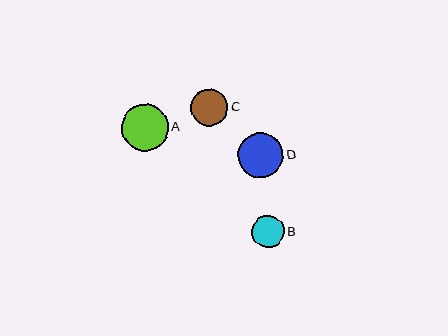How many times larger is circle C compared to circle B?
Circle C is approximately 1.2 times the size of circle B.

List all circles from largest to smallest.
From largest to smallest: A, D, C, B.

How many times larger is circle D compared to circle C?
Circle D is approximately 1.2 times the size of circle C.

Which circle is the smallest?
Circle B is the smallest with a size of approximately 32 pixels.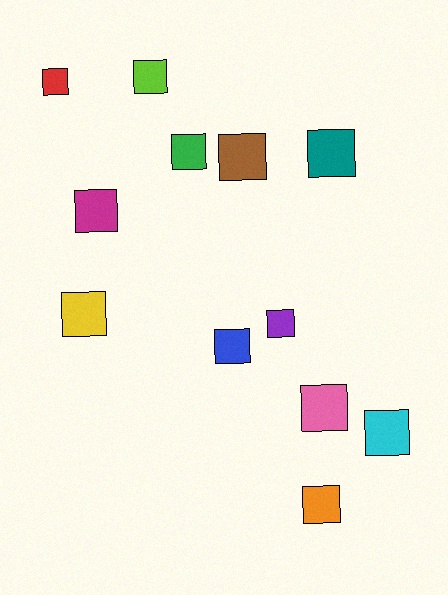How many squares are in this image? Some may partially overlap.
There are 12 squares.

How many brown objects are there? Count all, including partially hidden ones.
There is 1 brown object.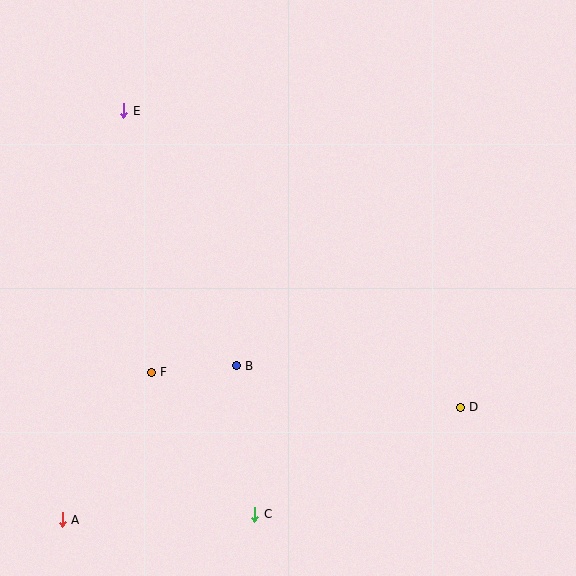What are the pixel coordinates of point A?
Point A is at (62, 520).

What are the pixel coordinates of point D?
Point D is at (460, 407).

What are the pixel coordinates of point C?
Point C is at (255, 514).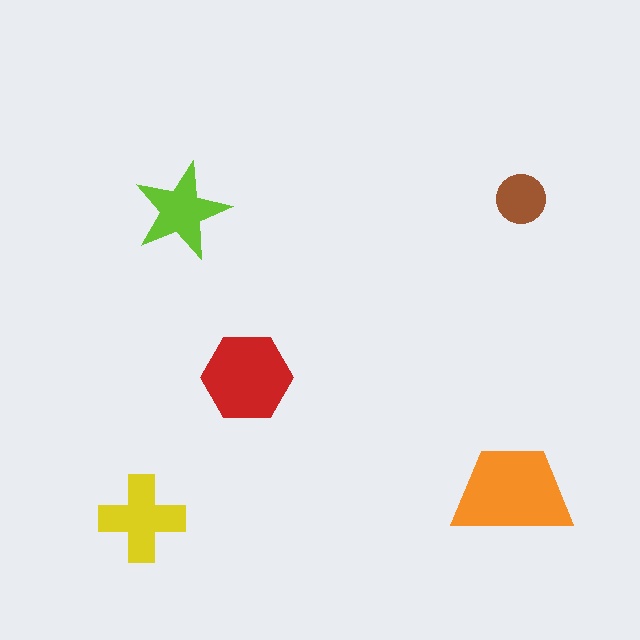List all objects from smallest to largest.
The brown circle, the lime star, the yellow cross, the red hexagon, the orange trapezoid.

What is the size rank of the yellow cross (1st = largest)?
3rd.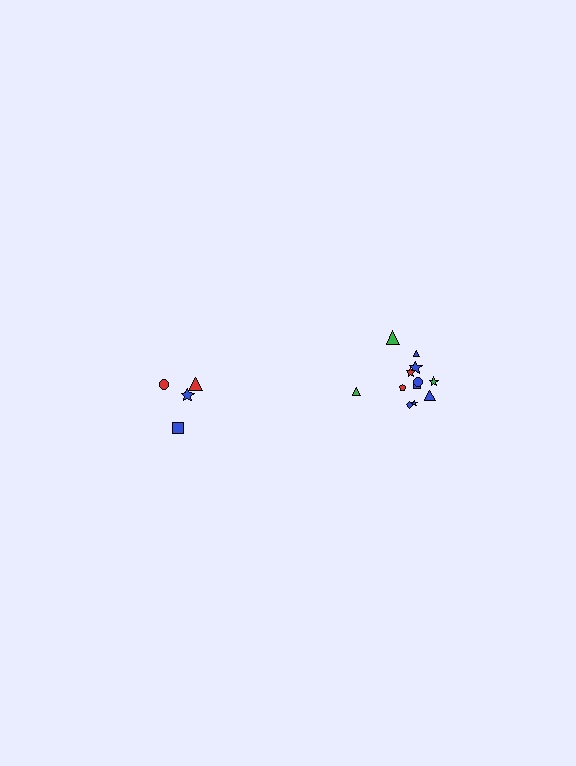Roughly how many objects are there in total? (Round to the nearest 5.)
Roughly 15 objects in total.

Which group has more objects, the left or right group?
The right group.